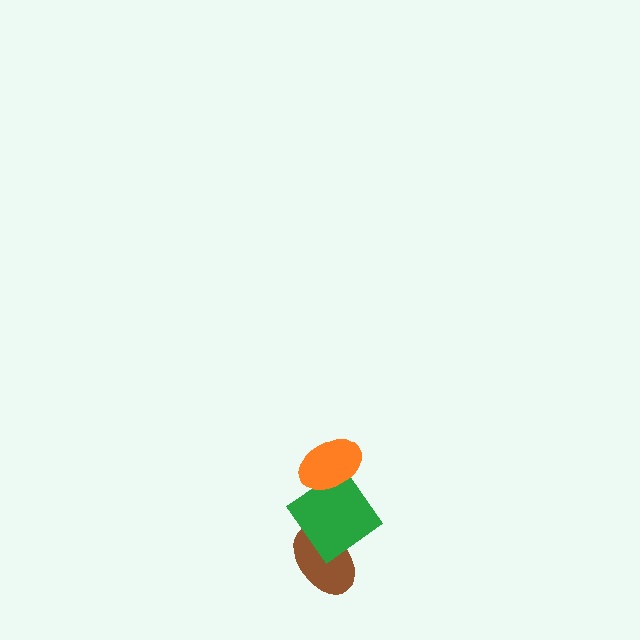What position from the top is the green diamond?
The green diamond is 2nd from the top.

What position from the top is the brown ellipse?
The brown ellipse is 3rd from the top.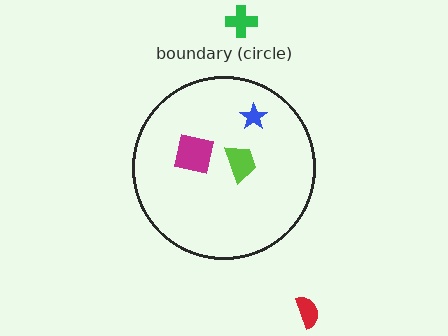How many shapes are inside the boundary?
3 inside, 2 outside.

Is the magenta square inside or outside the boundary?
Inside.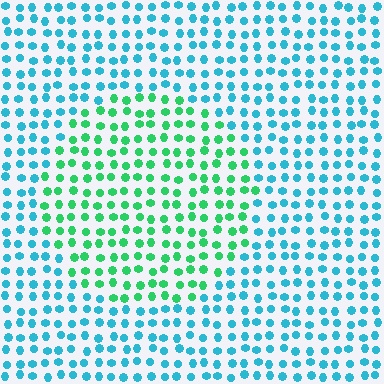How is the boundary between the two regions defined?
The boundary is defined purely by a slight shift in hue (about 48 degrees). Spacing, size, and orientation are identical on both sides.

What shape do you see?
I see a circle.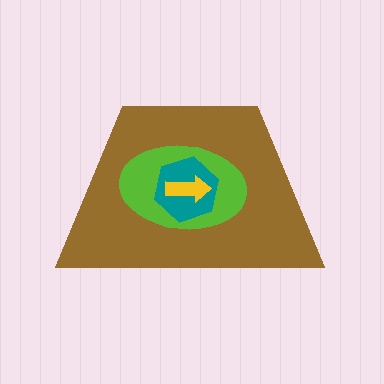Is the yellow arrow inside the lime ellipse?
Yes.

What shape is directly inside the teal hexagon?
The yellow arrow.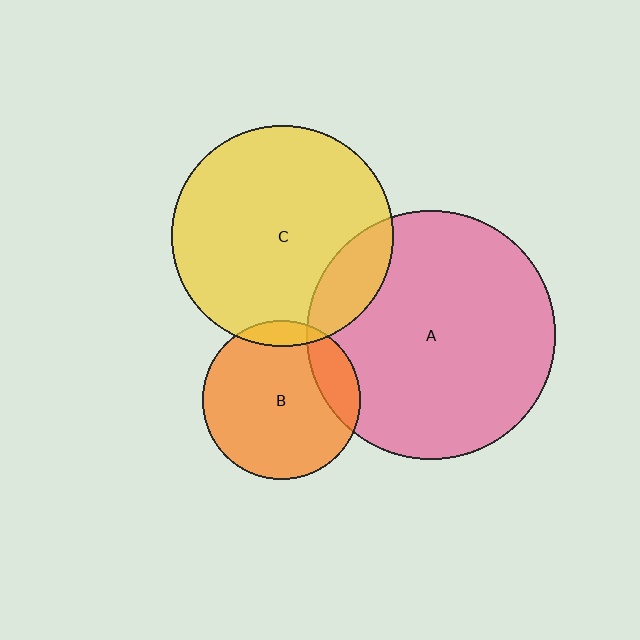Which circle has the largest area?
Circle A (pink).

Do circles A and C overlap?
Yes.